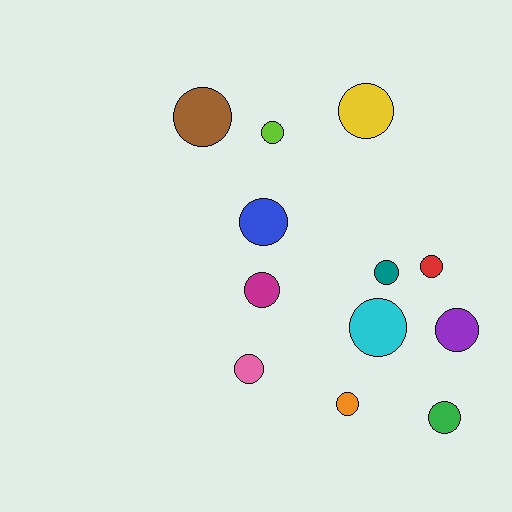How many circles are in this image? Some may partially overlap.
There are 12 circles.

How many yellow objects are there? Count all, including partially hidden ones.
There is 1 yellow object.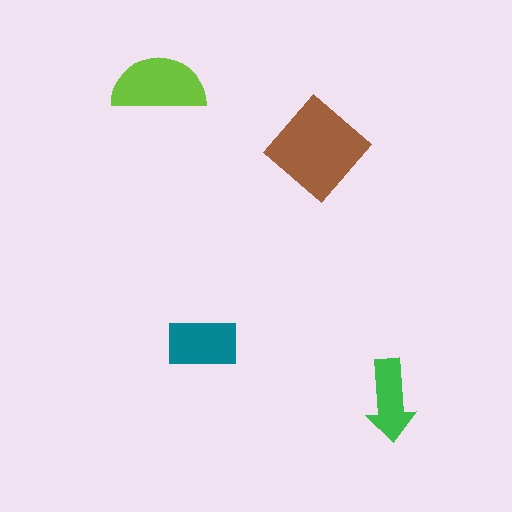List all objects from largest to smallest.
The brown diamond, the lime semicircle, the teal rectangle, the green arrow.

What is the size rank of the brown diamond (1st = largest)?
1st.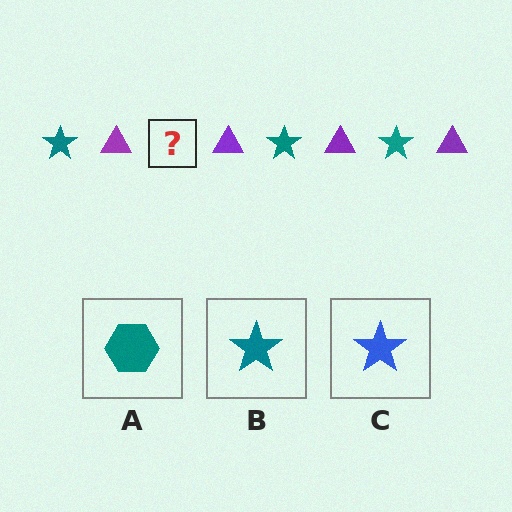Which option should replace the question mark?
Option B.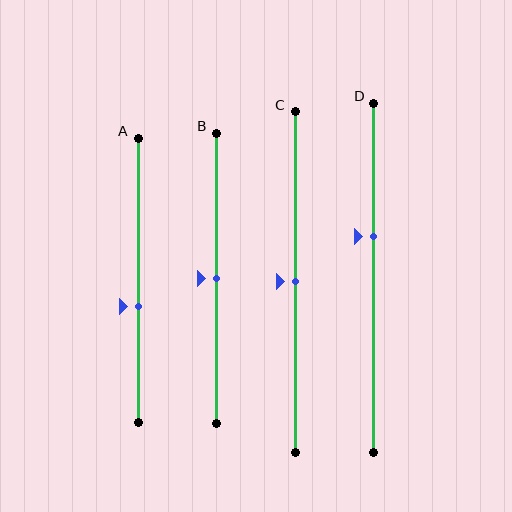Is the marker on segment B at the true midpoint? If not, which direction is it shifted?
Yes, the marker on segment B is at the true midpoint.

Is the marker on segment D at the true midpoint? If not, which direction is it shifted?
No, the marker on segment D is shifted upward by about 12% of the segment length.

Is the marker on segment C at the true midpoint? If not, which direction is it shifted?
Yes, the marker on segment C is at the true midpoint.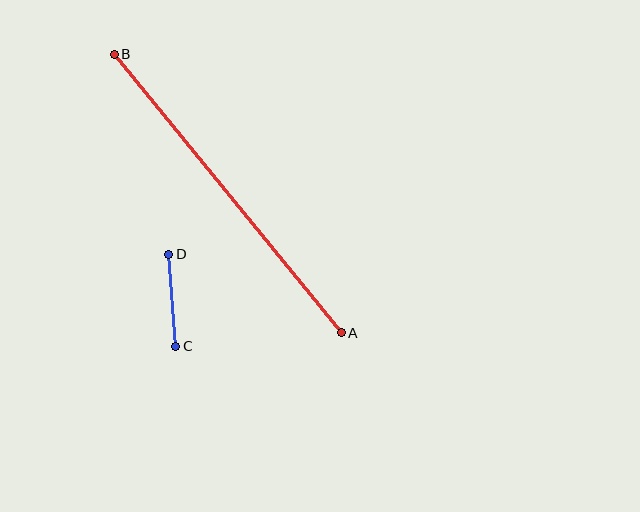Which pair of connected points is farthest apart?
Points A and B are farthest apart.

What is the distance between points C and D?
The distance is approximately 92 pixels.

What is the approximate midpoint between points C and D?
The midpoint is at approximately (172, 300) pixels.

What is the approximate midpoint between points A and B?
The midpoint is at approximately (228, 193) pixels.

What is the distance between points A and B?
The distance is approximately 359 pixels.